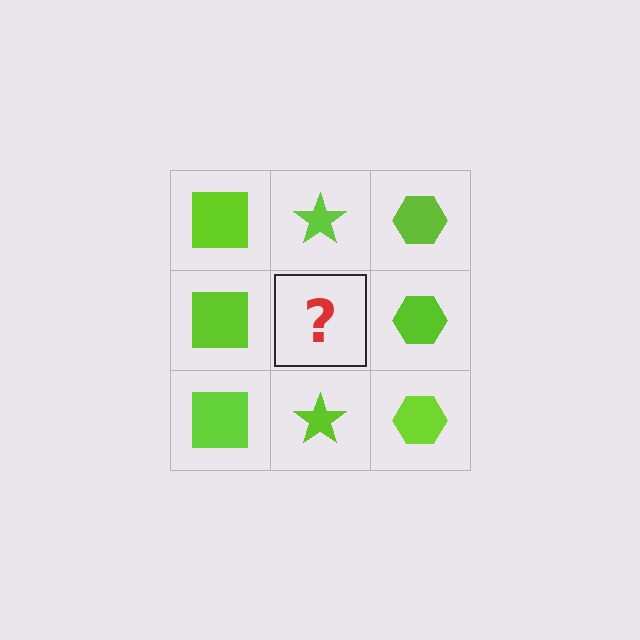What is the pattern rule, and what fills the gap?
The rule is that each column has a consistent shape. The gap should be filled with a lime star.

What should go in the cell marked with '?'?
The missing cell should contain a lime star.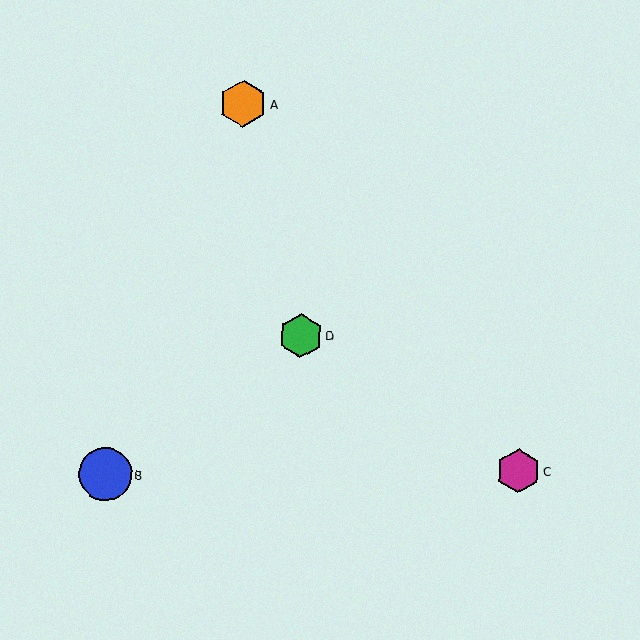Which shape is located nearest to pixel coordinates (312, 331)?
The green hexagon (labeled D) at (301, 335) is nearest to that location.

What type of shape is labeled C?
Shape C is a magenta hexagon.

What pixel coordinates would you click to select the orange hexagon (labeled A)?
Click at (243, 104) to select the orange hexagon A.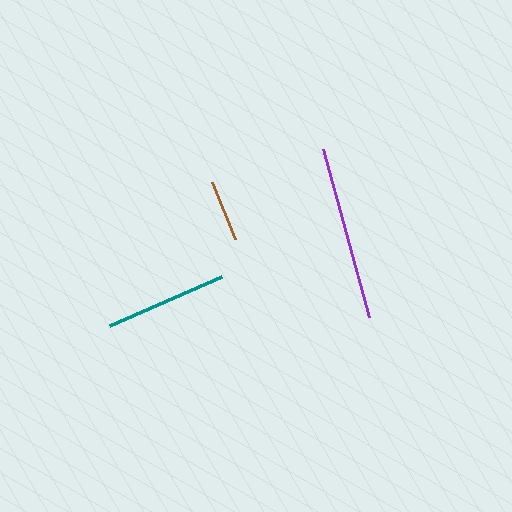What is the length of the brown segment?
The brown segment is approximately 62 pixels long.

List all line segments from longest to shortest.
From longest to shortest: purple, teal, brown.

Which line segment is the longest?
The purple line is the longest at approximately 175 pixels.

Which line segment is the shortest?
The brown line is the shortest at approximately 62 pixels.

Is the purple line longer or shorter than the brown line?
The purple line is longer than the brown line.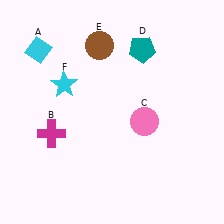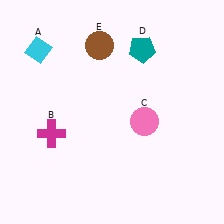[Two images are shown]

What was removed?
The cyan star (F) was removed in Image 2.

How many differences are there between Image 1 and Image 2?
There is 1 difference between the two images.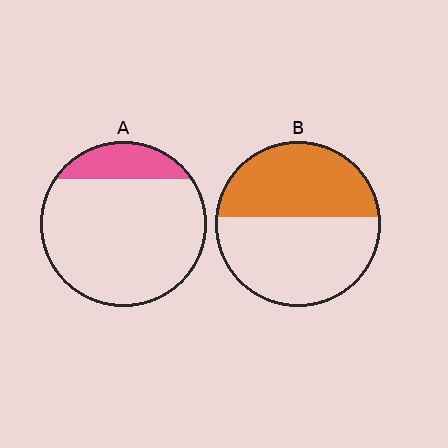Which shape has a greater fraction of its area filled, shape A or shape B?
Shape B.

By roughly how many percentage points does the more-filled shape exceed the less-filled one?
By roughly 25 percentage points (B over A).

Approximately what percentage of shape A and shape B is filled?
A is approximately 15% and B is approximately 45%.